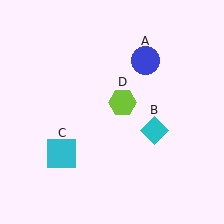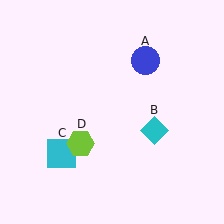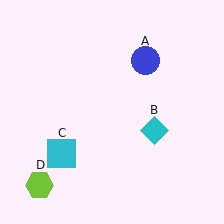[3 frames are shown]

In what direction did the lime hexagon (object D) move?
The lime hexagon (object D) moved down and to the left.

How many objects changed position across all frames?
1 object changed position: lime hexagon (object D).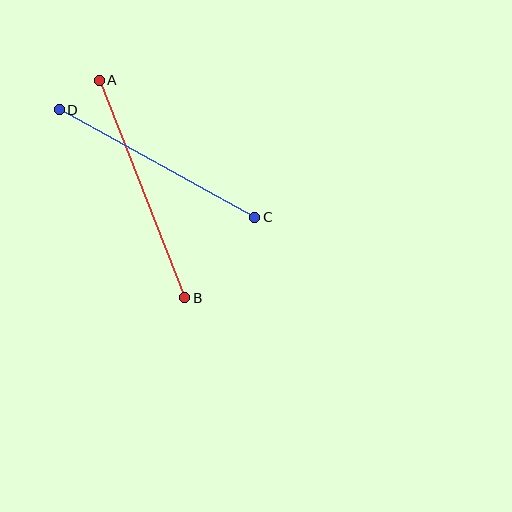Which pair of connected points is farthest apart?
Points A and B are farthest apart.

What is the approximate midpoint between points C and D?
The midpoint is at approximately (157, 163) pixels.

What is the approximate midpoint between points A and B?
The midpoint is at approximately (142, 189) pixels.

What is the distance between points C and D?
The distance is approximately 223 pixels.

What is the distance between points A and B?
The distance is approximately 234 pixels.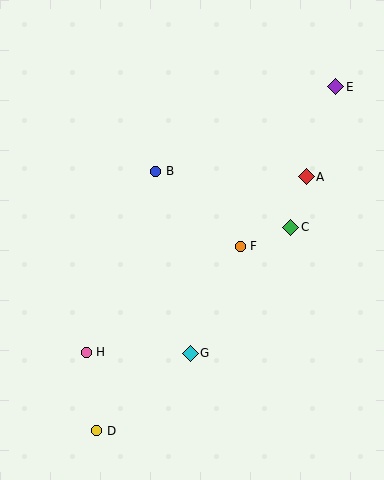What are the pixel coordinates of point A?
Point A is at (306, 177).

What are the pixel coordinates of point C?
Point C is at (291, 227).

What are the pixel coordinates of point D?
Point D is at (97, 431).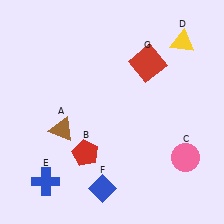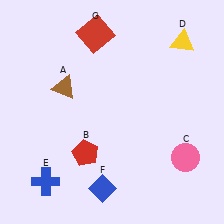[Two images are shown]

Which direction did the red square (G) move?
The red square (G) moved left.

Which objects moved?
The objects that moved are: the brown triangle (A), the red square (G).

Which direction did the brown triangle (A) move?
The brown triangle (A) moved up.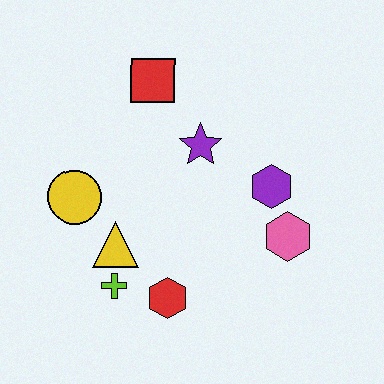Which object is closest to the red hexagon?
The lime cross is closest to the red hexagon.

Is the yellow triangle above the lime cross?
Yes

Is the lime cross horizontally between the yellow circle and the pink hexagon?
Yes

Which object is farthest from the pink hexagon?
The yellow circle is farthest from the pink hexagon.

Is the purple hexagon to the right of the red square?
Yes